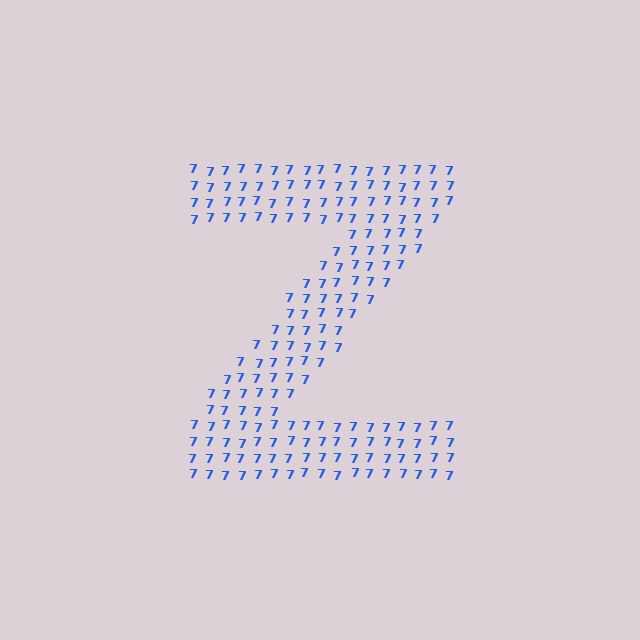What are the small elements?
The small elements are digit 7's.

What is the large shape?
The large shape is the letter Z.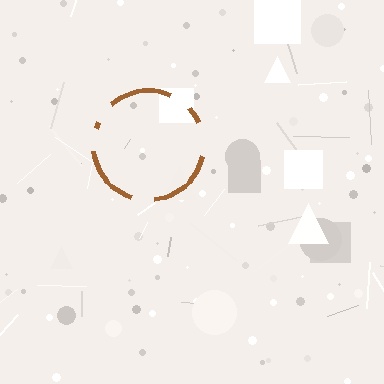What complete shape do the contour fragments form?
The contour fragments form a circle.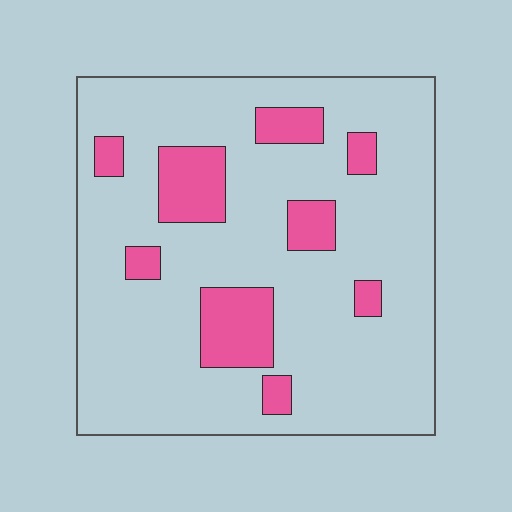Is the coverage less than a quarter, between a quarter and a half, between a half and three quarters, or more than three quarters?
Less than a quarter.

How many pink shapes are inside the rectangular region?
9.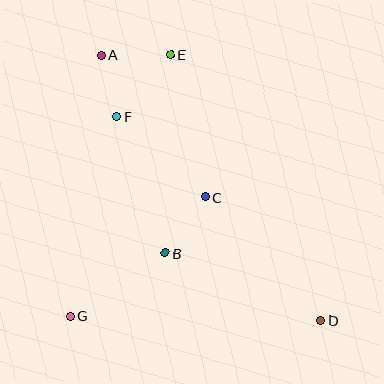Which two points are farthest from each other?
Points A and D are farthest from each other.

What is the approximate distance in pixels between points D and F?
The distance between D and F is approximately 288 pixels.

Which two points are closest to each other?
Points A and F are closest to each other.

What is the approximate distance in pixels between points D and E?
The distance between D and E is approximately 305 pixels.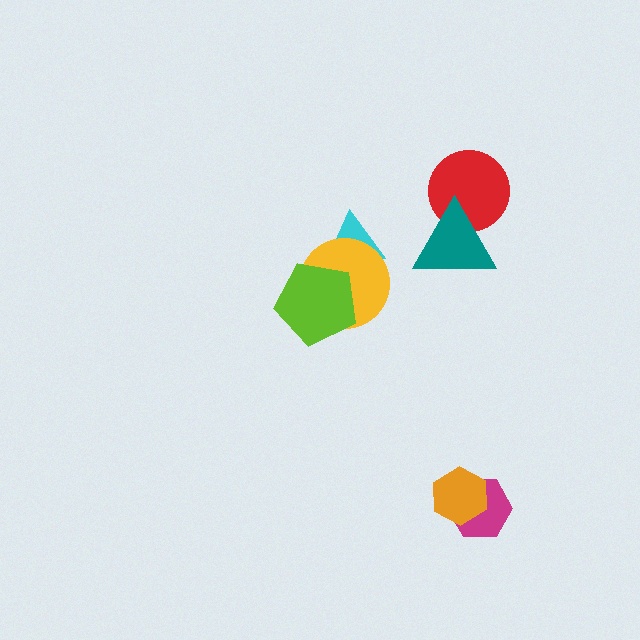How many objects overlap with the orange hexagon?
1 object overlaps with the orange hexagon.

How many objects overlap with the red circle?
1 object overlaps with the red circle.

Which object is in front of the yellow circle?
The lime pentagon is in front of the yellow circle.